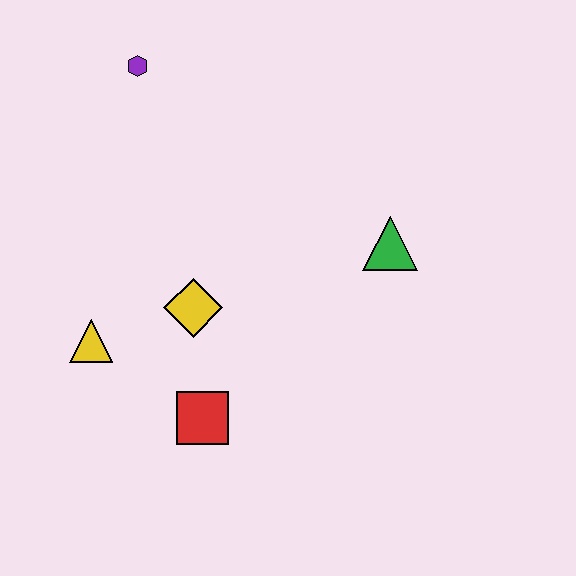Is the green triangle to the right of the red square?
Yes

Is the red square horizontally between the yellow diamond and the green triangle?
Yes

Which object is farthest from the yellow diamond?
The purple hexagon is farthest from the yellow diamond.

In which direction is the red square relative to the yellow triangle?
The red square is to the right of the yellow triangle.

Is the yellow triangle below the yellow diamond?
Yes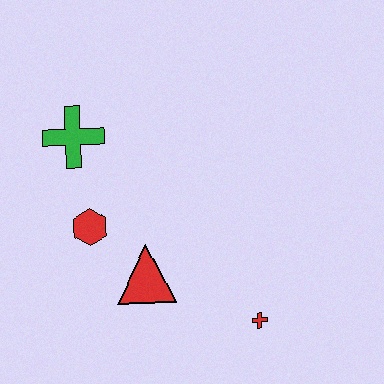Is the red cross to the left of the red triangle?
No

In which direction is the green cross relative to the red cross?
The green cross is above the red cross.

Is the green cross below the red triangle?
No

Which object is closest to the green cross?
The red hexagon is closest to the green cross.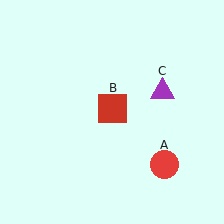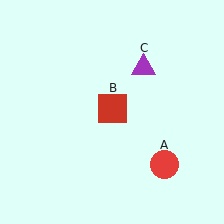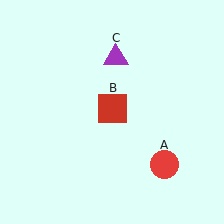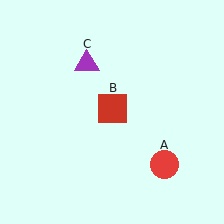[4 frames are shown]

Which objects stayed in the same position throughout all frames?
Red circle (object A) and red square (object B) remained stationary.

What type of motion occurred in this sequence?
The purple triangle (object C) rotated counterclockwise around the center of the scene.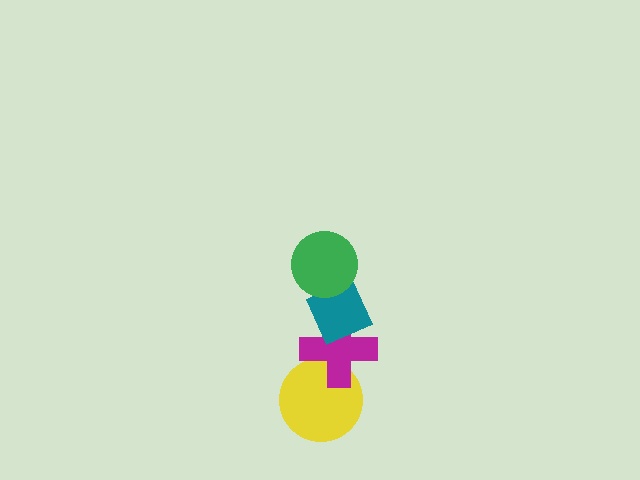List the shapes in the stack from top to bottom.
From top to bottom: the green circle, the teal diamond, the magenta cross, the yellow circle.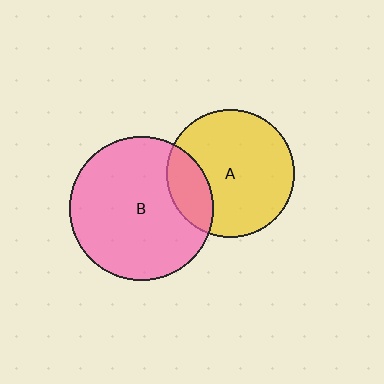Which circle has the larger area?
Circle B (pink).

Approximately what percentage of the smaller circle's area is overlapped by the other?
Approximately 20%.